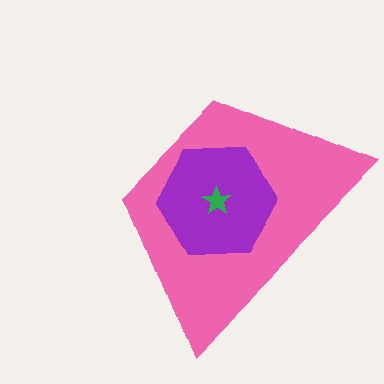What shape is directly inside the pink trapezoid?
The purple hexagon.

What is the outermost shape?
The pink trapezoid.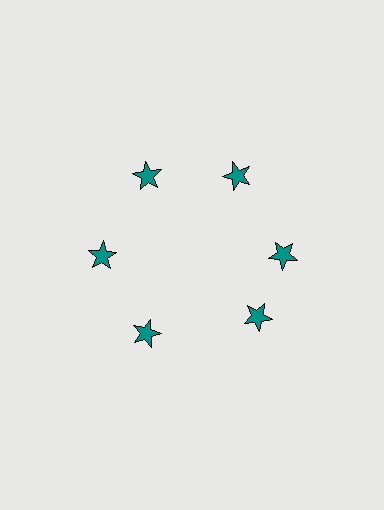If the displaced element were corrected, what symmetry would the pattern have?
It would have 6-fold rotational symmetry — the pattern would map onto itself every 60 degrees.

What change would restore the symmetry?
The symmetry would be restored by rotating it back into even spacing with its neighbors so that all 6 stars sit at equal angles and equal distance from the center.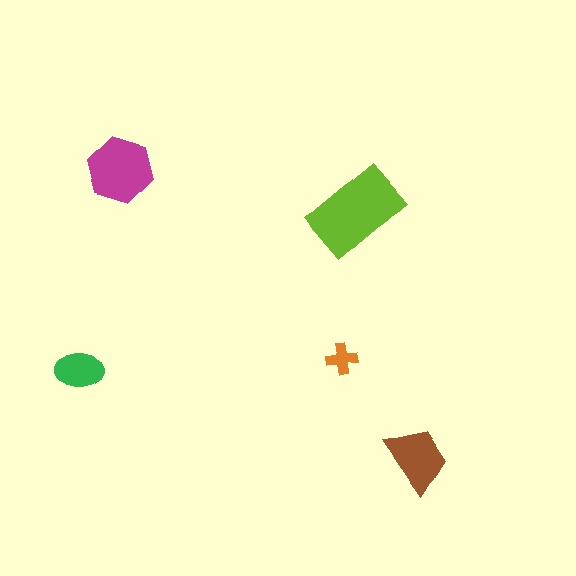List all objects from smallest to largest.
The orange cross, the green ellipse, the brown trapezoid, the magenta hexagon, the lime rectangle.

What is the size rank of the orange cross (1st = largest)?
5th.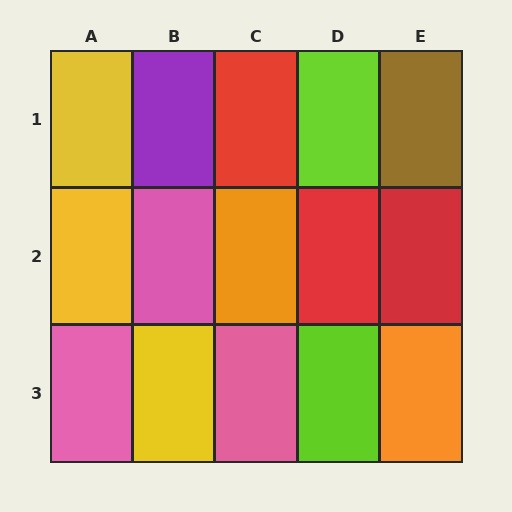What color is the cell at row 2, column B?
Pink.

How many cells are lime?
2 cells are lime.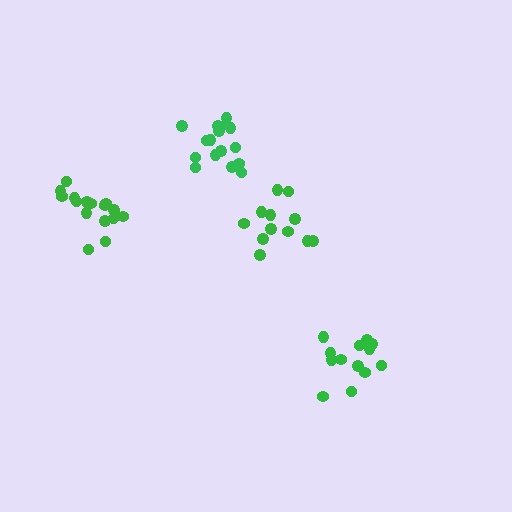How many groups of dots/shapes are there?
There are 4 groups.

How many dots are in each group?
Group 1: 12 dots, Group 2: 16 dots, Group 3: 16 dots, Group 4: 13 dots (57 total).